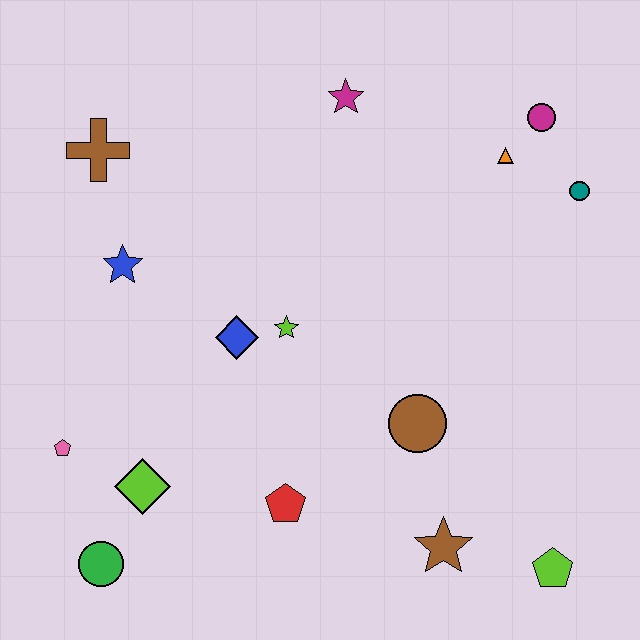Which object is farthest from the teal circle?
The green circle is farthest from the teal circle.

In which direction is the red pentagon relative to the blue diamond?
The red pentagon is below the blue diamond.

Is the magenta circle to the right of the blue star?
Yes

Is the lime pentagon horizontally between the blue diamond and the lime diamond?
No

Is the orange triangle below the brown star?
No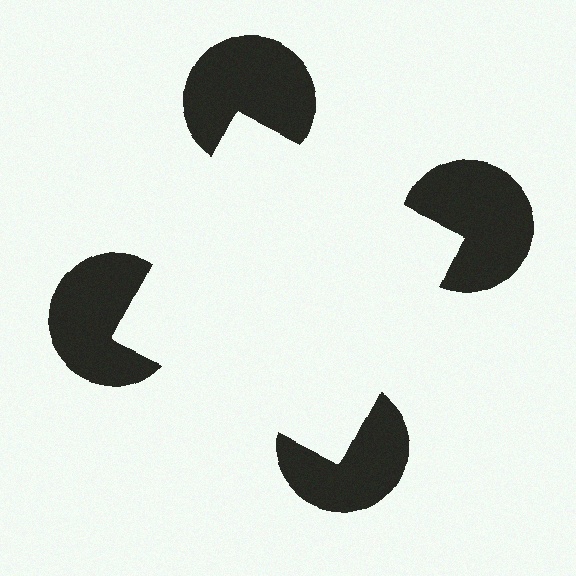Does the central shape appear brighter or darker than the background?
It typically appears slightly brighter than the background, even though no actual brightness change is drawn.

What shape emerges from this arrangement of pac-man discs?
An illusory square — its edges are inferred from the aligned wedge cuts in the pac-man discs, not physically drawn.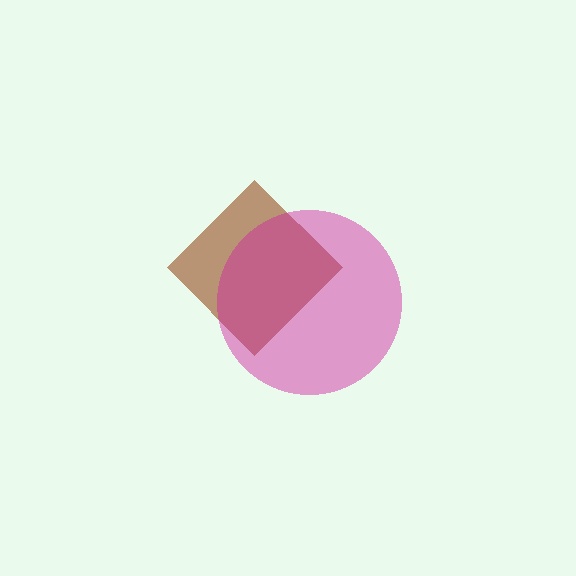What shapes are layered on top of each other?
The layered shapes are: a brown diamond, a magenta circle.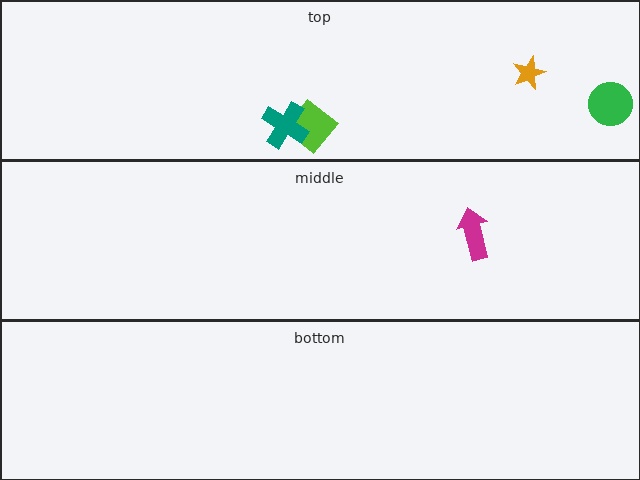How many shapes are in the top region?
4.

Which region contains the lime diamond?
The top region.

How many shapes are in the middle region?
1.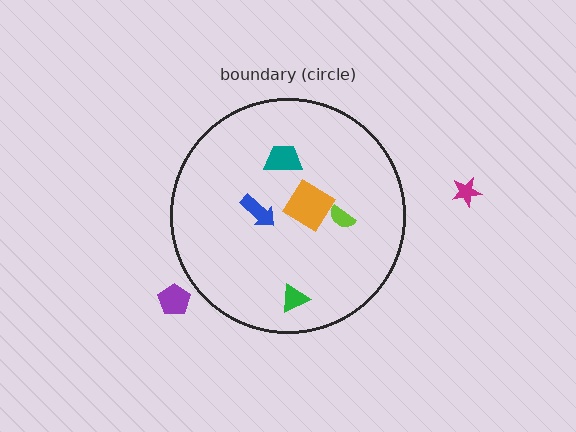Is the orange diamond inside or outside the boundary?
Inside.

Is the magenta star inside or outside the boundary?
Outside.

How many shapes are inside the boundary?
5 inside, 2 outside.